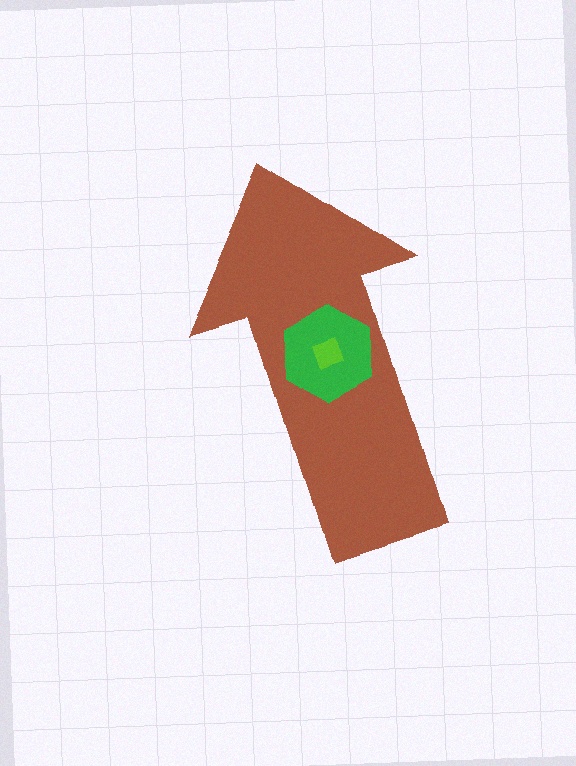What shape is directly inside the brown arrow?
The green hexagon.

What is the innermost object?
The lime square.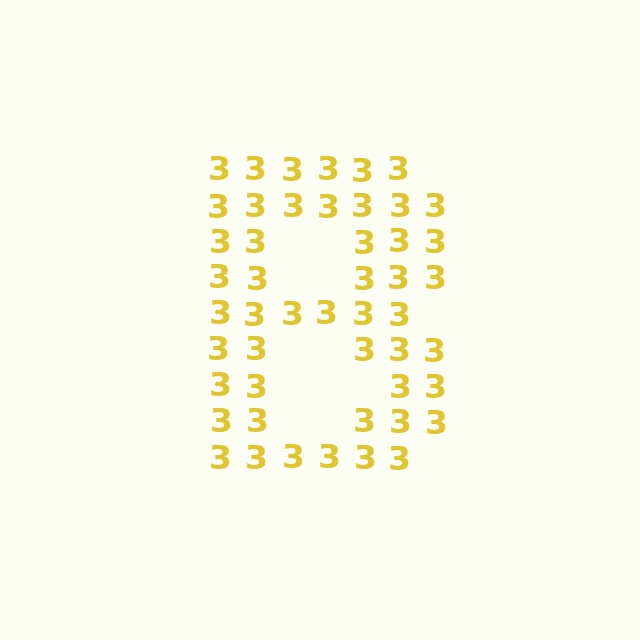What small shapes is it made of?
It is made of small digit 3's.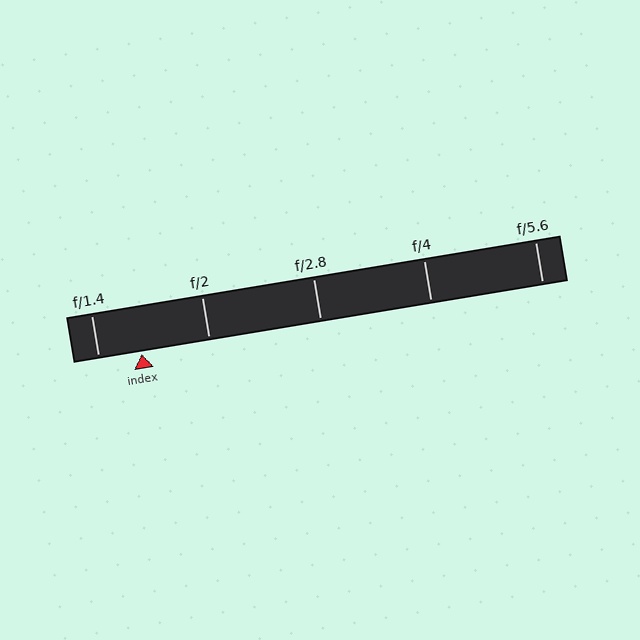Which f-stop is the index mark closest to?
The index mark is closest to f/1.4.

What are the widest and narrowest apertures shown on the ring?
The widest aperture shown is f/1.4 and the narrowest is f/5.6.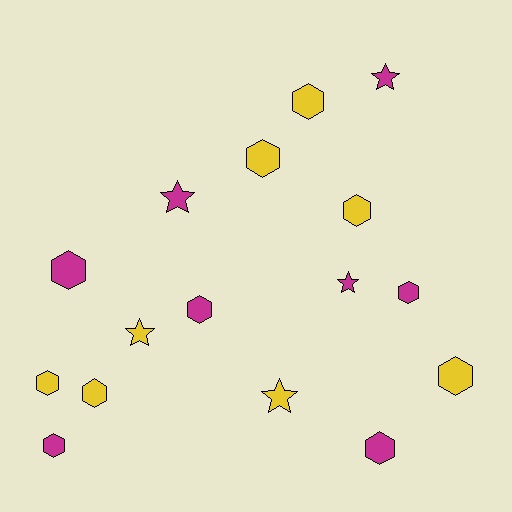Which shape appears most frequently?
Hexagon, with 11 objects.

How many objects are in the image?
There are 16 objects.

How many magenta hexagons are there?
There are 5 magenta hexagons.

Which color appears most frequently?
Yellow, with 8 objects.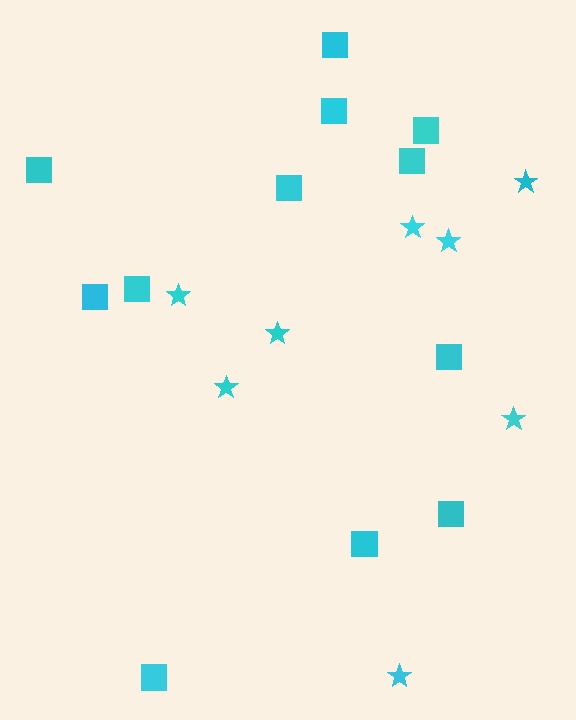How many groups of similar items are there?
There are 2 groups: one group of squares (12) and one group of stars (8).